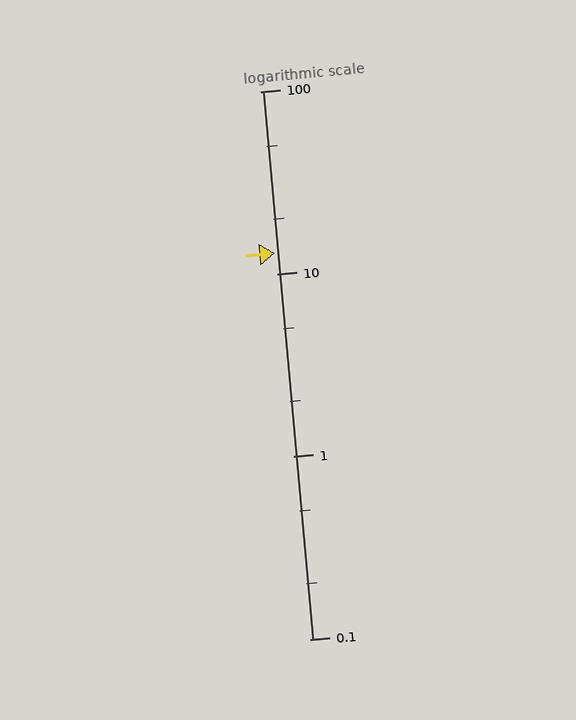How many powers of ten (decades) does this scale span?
The scale spans 3 decades, from 0.1 to 100.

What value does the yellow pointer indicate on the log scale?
The pointer indicates approximately 13.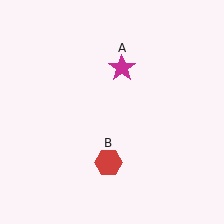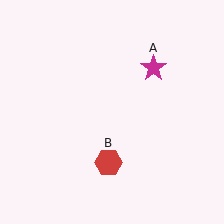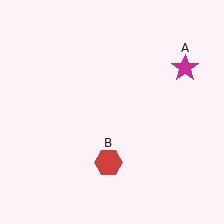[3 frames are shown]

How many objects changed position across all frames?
1 object changed position: magenta star (object A).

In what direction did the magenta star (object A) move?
The magenta star (object A) moved right.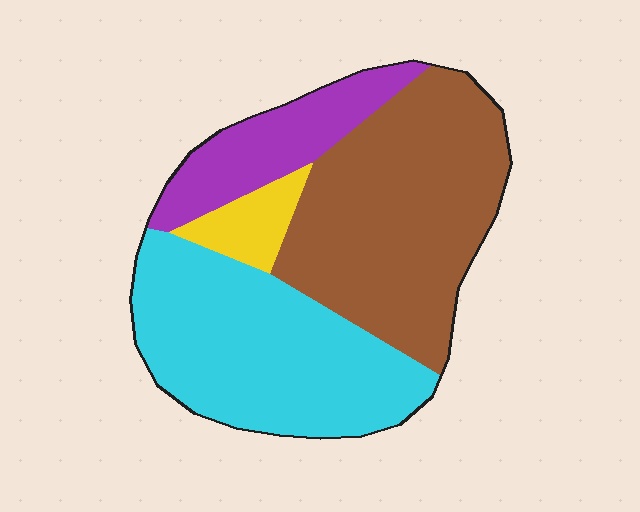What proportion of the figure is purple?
Purple takes up about one sixth (1/6) of the figure.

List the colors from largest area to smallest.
From largest to smallest: brown, cyan, purple, yellow.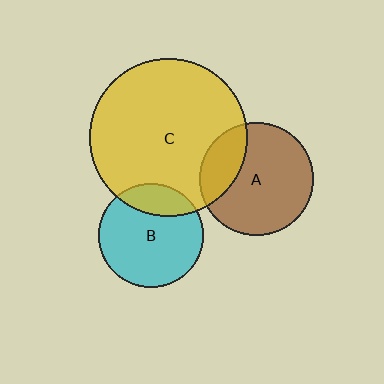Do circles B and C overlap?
Yes.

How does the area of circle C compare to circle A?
Approximately 1.9 times.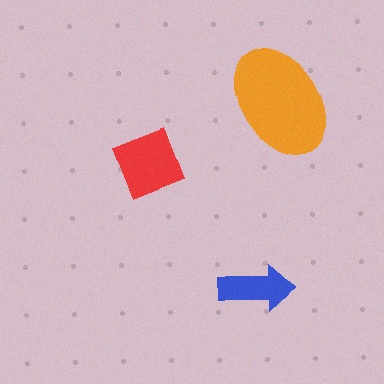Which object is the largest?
The orange ellipse.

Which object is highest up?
The orange ellipse is topmost.